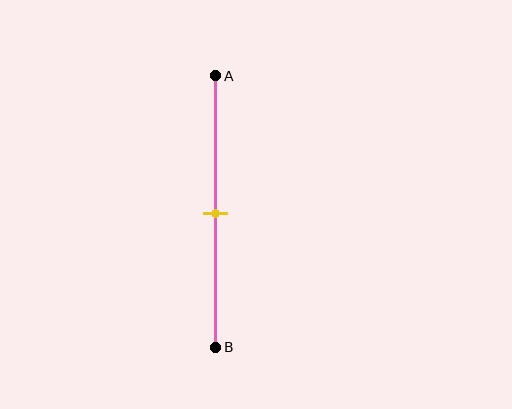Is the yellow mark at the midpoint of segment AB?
Yes, the mark is approximately at the midpoint.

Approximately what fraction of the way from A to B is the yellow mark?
The yellow mark is approximately 50% of the way from A to B.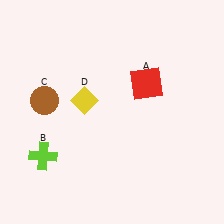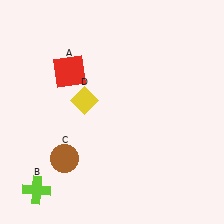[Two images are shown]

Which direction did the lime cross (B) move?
The lime cross (B) moved down.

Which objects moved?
The objects that moved are: the red square (A), the lime cross (B), the brown circle (C).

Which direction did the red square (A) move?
The red square (A) moved left.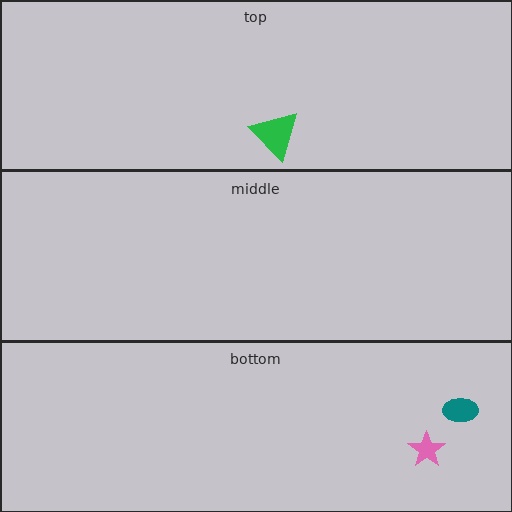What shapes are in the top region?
The green triangle.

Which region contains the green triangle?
The top region.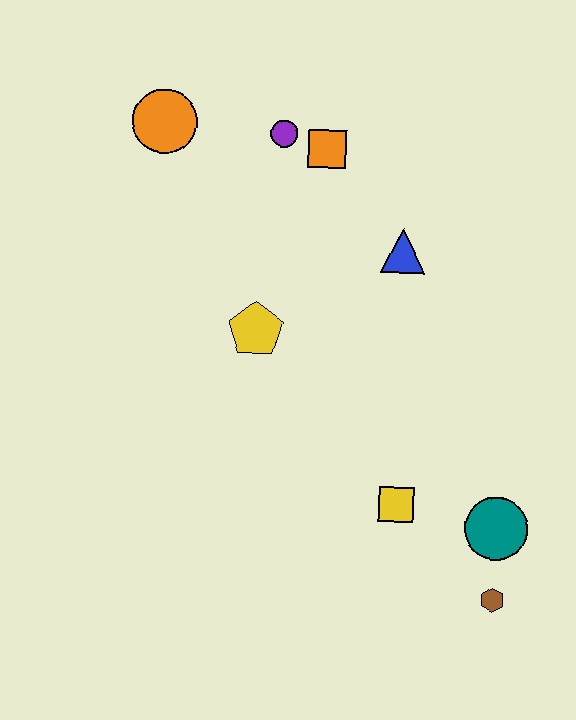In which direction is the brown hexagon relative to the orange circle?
The brown hexagon is below the orange circle.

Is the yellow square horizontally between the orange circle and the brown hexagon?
Yes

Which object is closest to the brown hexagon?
The teal circle is closest to the brown hexagon.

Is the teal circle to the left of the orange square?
No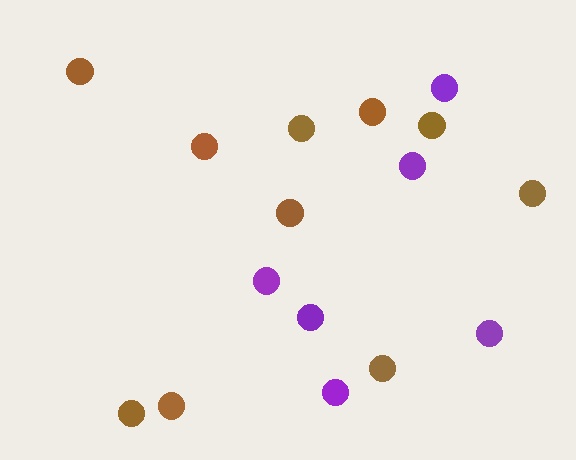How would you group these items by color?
There are 2 groups: one group of purple circles (6) and one group of brown circles (10).